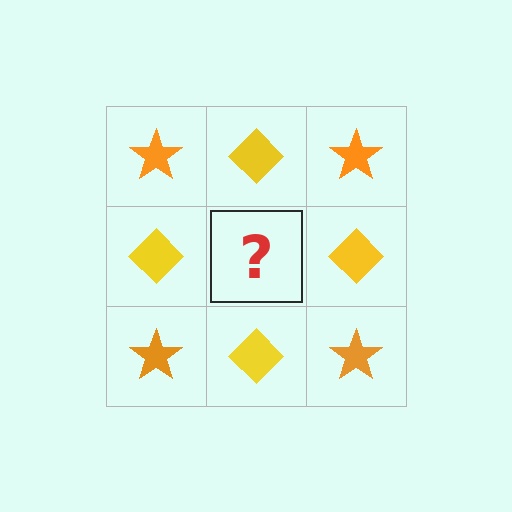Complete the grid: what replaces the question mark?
The question mark should be replaced with an orange star.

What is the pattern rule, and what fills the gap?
The rule is that it alternates orange star and yellow diamond in a checkerboard pattern. The gap should be filled with an orange star.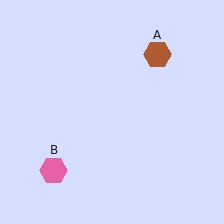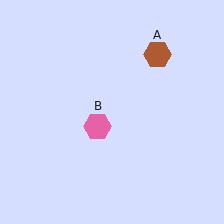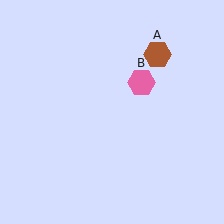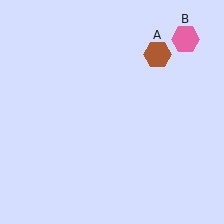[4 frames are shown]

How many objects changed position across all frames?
1 object changed position: pink hexagon (object B).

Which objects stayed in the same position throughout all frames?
Brown hexagon (object A) remained stationary.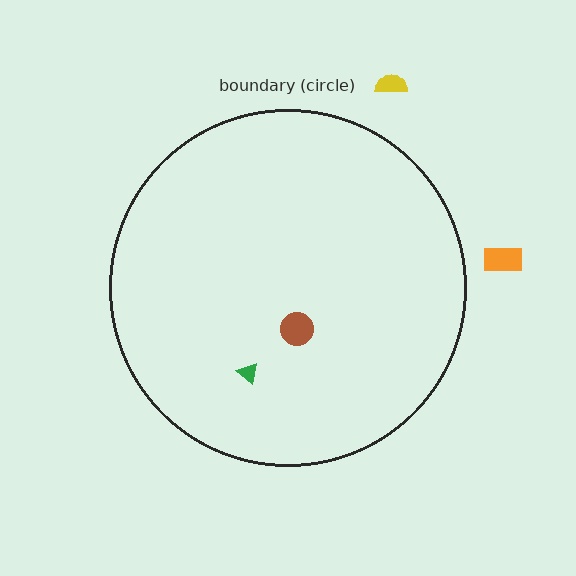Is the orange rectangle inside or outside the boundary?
Outside.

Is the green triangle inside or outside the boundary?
Inside.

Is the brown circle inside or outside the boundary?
Inside.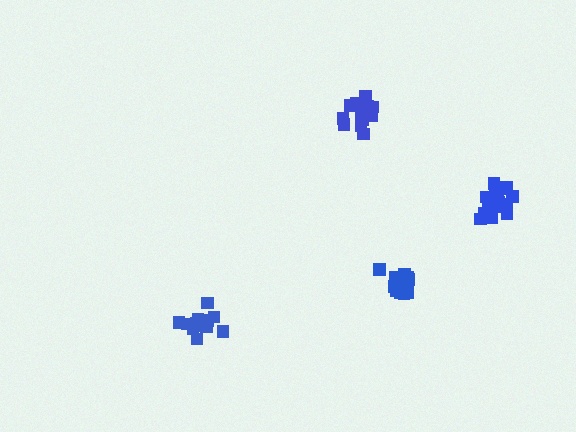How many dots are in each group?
Group 1: 14 dots, Group 2: 15 dots, Group 3: 17 dots, Group 4: 15 dots (61 total).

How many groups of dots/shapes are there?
There are 4 groups.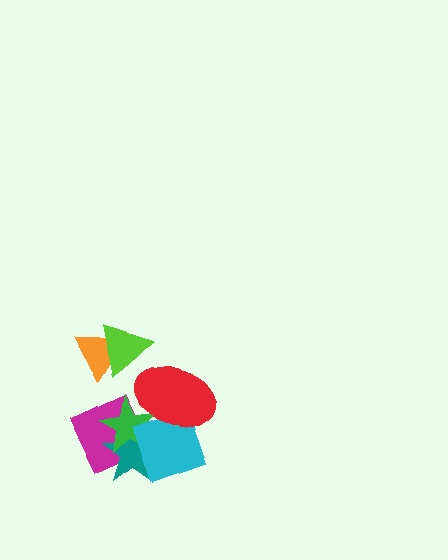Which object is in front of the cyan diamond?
The red ellipse is in front of the cyan diamond.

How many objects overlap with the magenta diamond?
4 objects overlap with the magenta diamond.